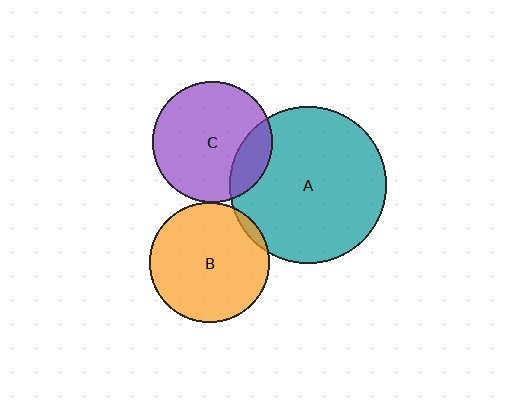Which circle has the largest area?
Circle A (teal).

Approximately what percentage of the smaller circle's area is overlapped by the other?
Approximately 5%.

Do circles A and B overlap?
Yes.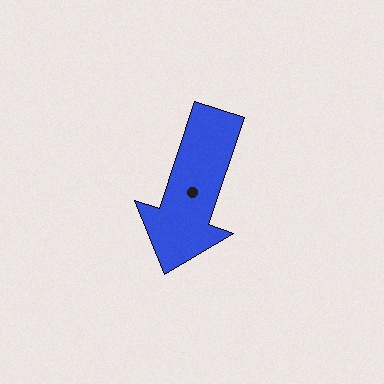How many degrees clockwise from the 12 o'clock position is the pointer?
Approximately 199 degrees.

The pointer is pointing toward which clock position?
Roughly 7 o'clock.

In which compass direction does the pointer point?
South.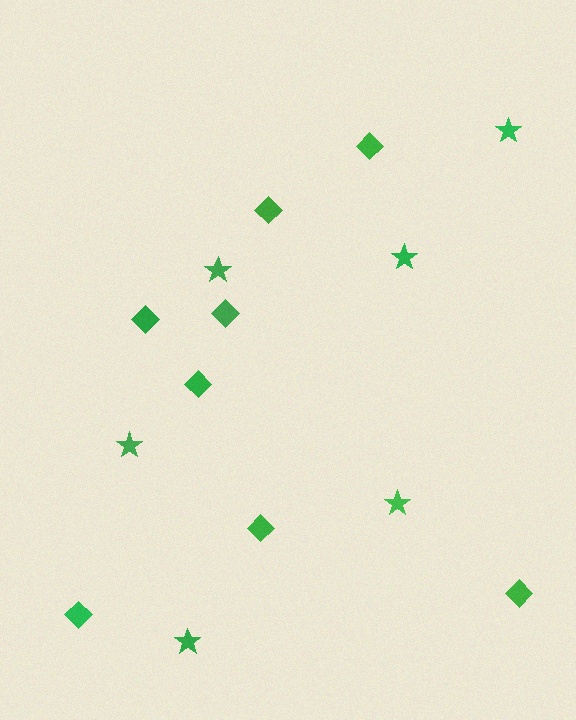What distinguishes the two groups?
There are 2 groups: one group of stars (6) and one group of diamonds (8).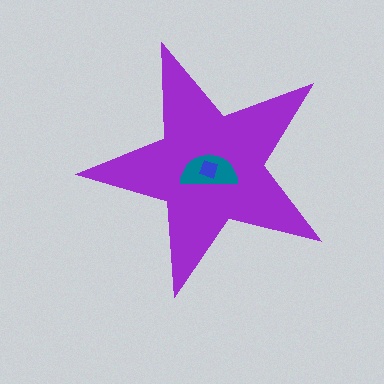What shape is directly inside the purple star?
The teal semicircle.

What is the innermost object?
The blue square.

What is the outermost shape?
The purple star.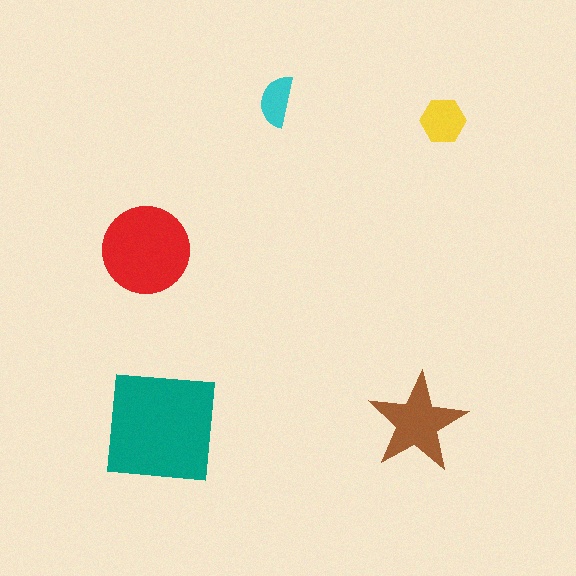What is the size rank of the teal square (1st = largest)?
1st.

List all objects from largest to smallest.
The teal square, the red circle, the brown star, the yellow hexagon, the cyan semicircle.